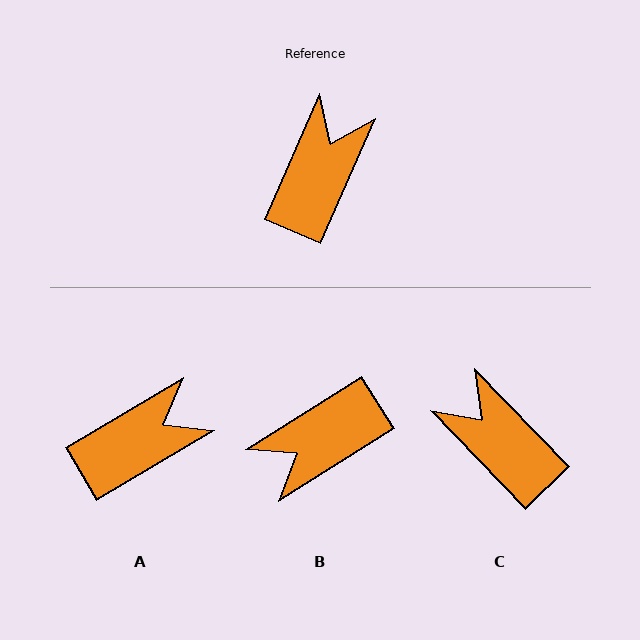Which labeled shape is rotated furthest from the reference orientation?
B, about 146 degrees away.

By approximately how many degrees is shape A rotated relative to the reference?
Approximately 36 degrees clockwise.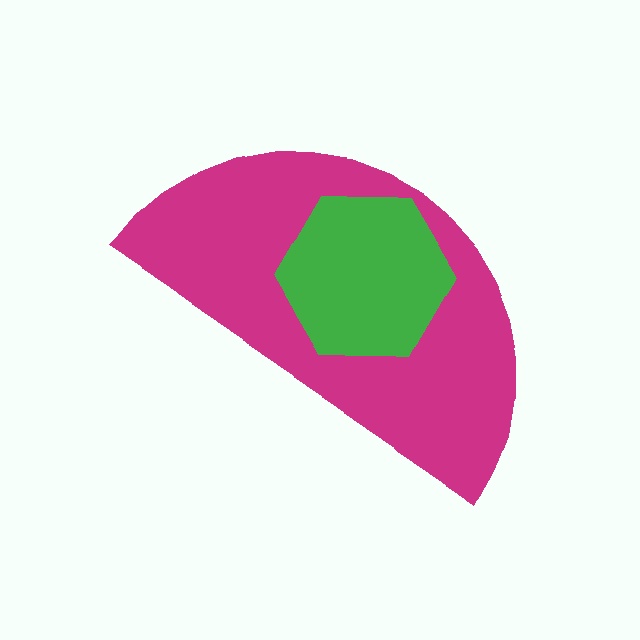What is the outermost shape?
The magenta semicircle.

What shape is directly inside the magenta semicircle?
The green hexagon.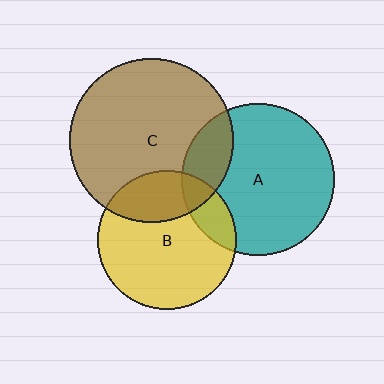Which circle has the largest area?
Circle C (brown).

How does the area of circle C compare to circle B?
Approximately 1.4 times.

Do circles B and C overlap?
Yes.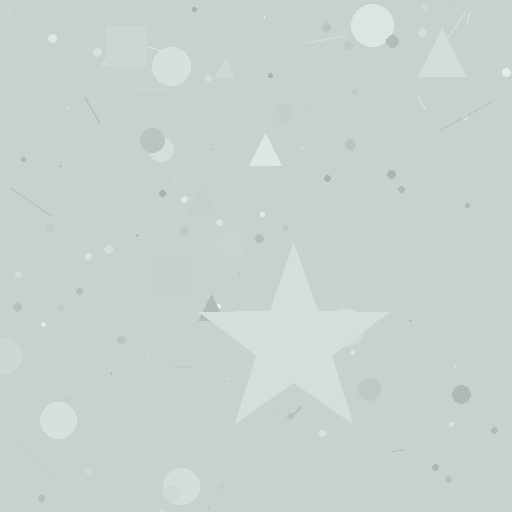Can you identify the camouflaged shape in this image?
The camouflaged shape is a star.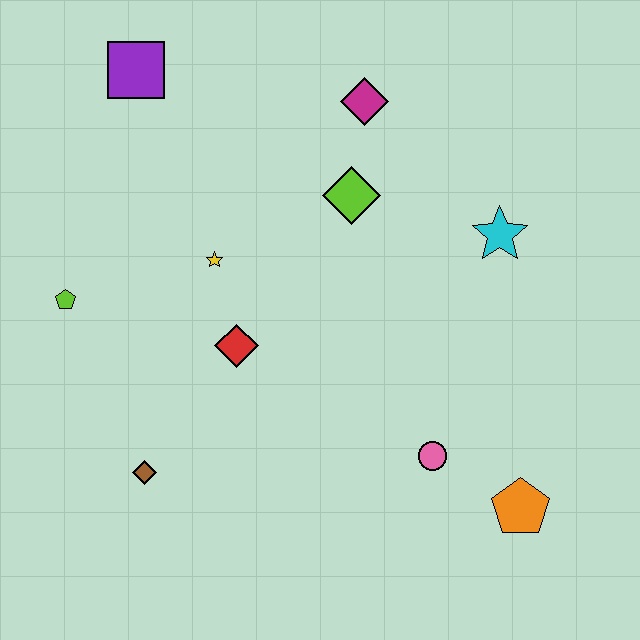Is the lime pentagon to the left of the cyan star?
Yes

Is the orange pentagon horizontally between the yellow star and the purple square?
No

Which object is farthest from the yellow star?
The orange pentagon is farthest from the yellow star.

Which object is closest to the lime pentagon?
The yellow star is closest to the lime pentagon.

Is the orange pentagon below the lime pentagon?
Yes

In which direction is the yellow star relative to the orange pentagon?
The yellow star is to the left of the orange pentagon.